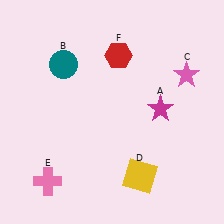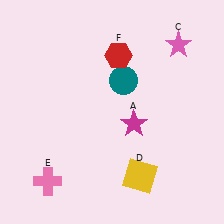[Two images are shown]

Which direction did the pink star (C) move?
The pink star (C) moved up.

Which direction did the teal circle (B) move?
The teal circle (B) moved right.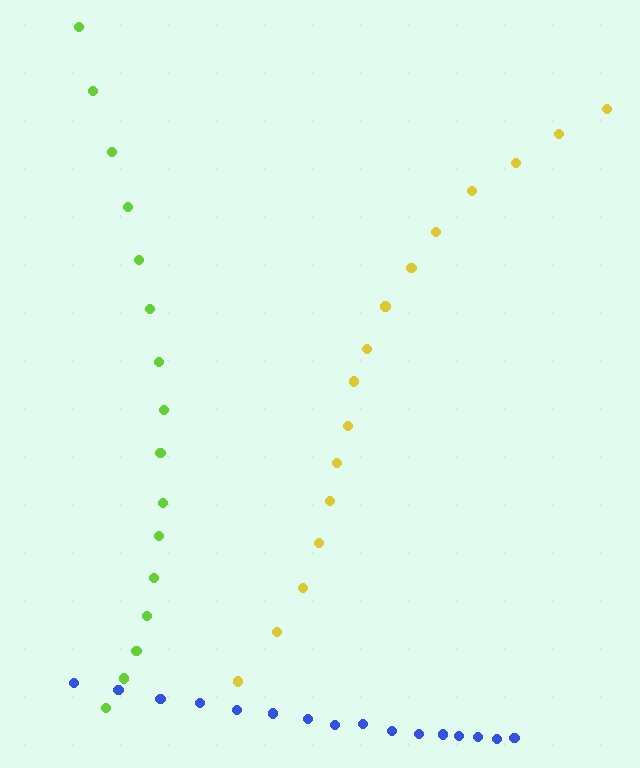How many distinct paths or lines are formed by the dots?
There are 3 distinct paths.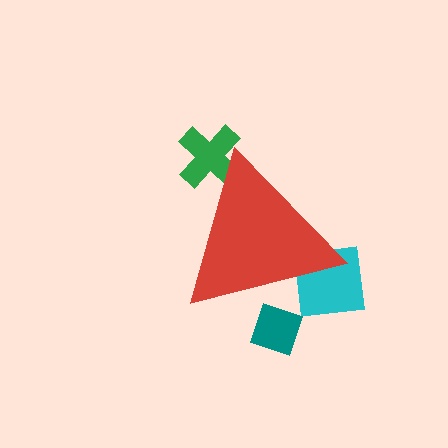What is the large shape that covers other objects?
A red triangle.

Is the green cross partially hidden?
Yes, the green cross is partially hidden behind the red triangle.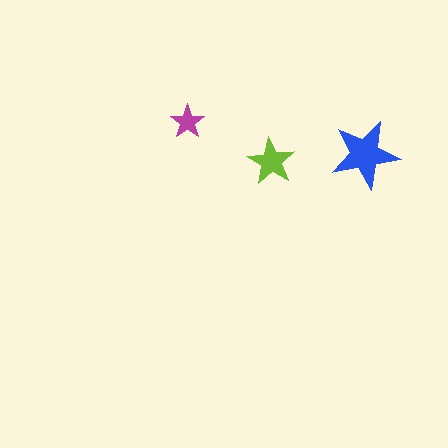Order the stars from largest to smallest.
the blue one, the lime one, the magenta one.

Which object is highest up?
The magenta star is topmost.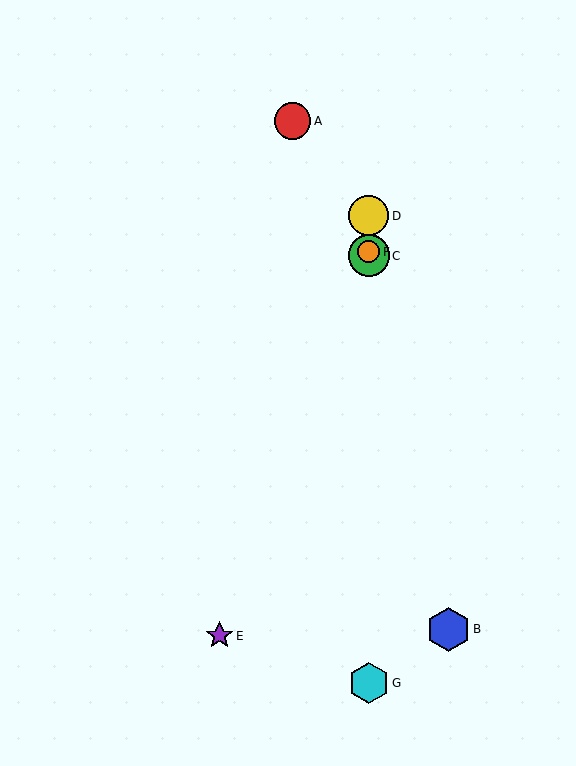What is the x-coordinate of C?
Object C is at x≈369.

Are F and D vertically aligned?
Yes, both are at x≈369.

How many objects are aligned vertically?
4 objects (C, D, F, G) are aligned vertically.